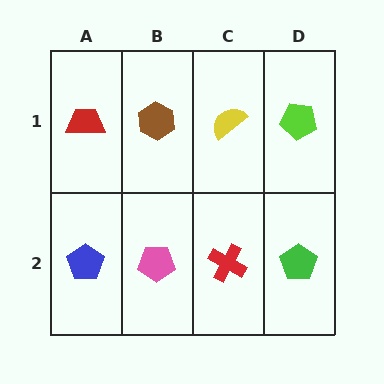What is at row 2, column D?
A green pentagon.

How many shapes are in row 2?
4 shapes.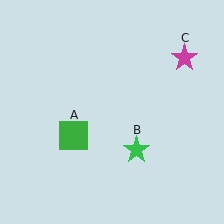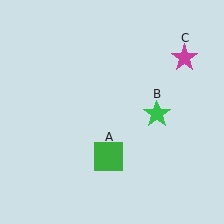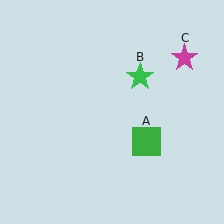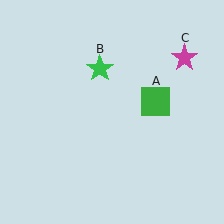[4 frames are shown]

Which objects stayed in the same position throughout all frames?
Magenta star (object C) remained stationary.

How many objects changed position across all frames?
2 objects changed position: green square (object A), green star (object B).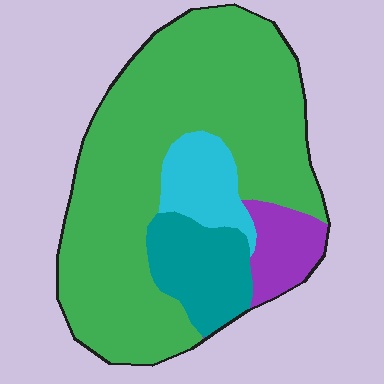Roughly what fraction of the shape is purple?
Purple covers 8% of the shape.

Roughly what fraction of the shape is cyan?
Cyan covers 9% of the shape.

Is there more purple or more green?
Green.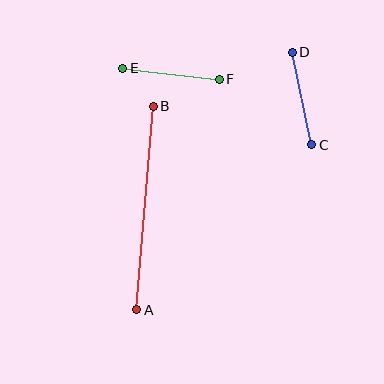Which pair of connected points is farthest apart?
Points A and B are farthest apart.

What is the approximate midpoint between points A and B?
The midpoint is at approximately (145, 208) pixels.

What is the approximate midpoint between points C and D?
The midpoint is at approximately (302, 98) pixels.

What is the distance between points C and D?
The distance is approximately 95 pixels.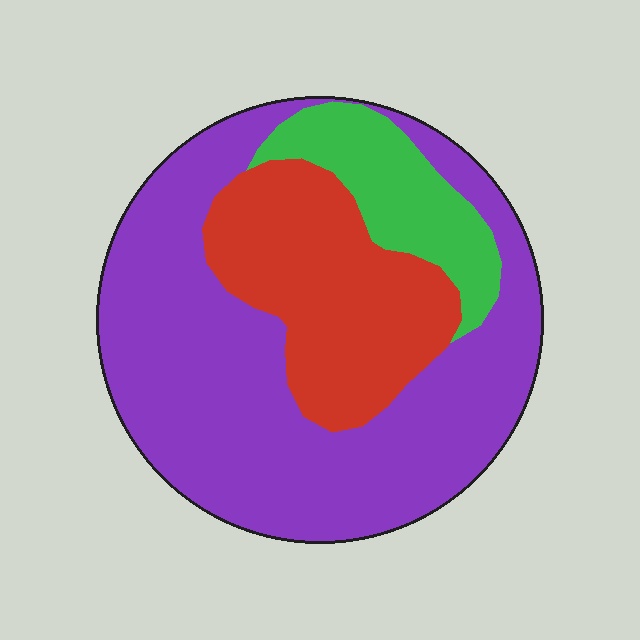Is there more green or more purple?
Purple.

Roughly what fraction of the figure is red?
Red takes up about one quarter (1/4) of the figure.